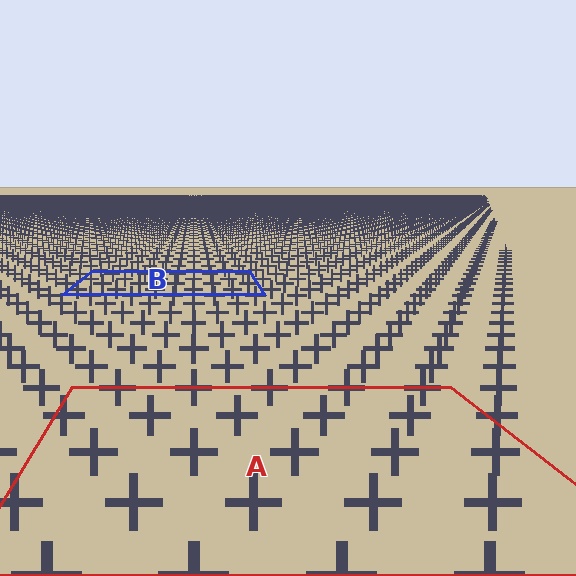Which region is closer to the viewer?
Region A is closer. The texture elements there are larger and more spread out.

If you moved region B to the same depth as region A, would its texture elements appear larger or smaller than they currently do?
They would appear larger. At a closer depth, the same texture elements are projected at a bigger on-screen size.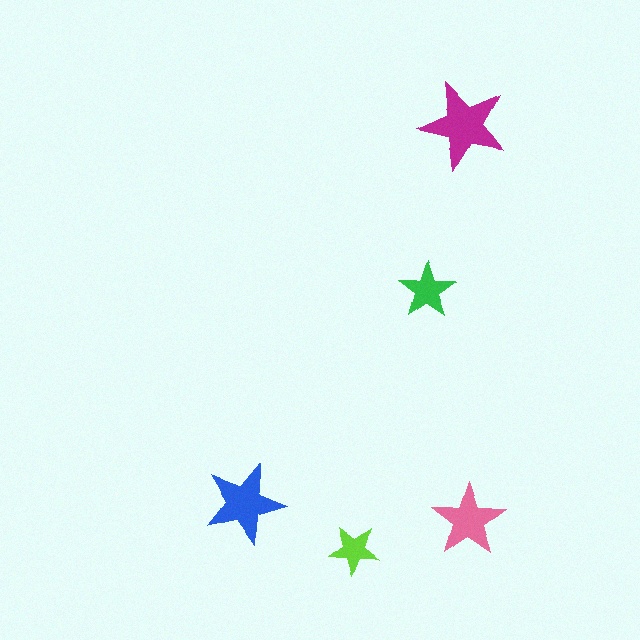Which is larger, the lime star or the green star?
The green one.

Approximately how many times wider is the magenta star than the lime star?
About 2 times wider.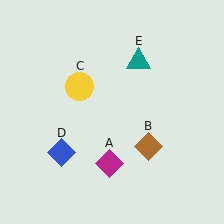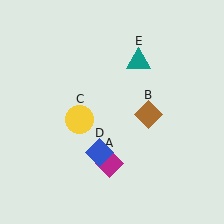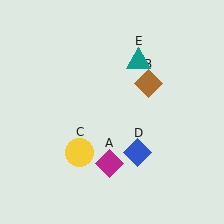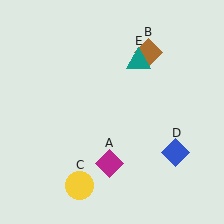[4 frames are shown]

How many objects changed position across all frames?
3 objects changed position: brown diamond (object B), yellow circle (object C), blue diamond (object D).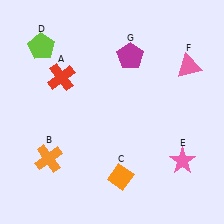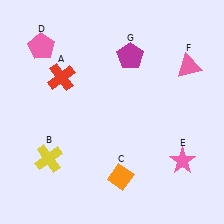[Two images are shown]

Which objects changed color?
B changed from orange to yellow. D changed from lime to pink.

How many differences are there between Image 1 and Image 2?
There are 2 differences between the two images.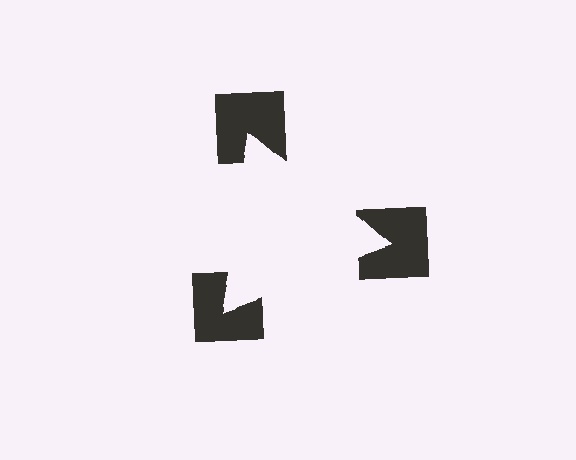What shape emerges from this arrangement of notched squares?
An illusory triangle — its edges are inferred from the aligned wedge cuts in the notched squares, not physically drawn.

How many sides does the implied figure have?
3 sides.